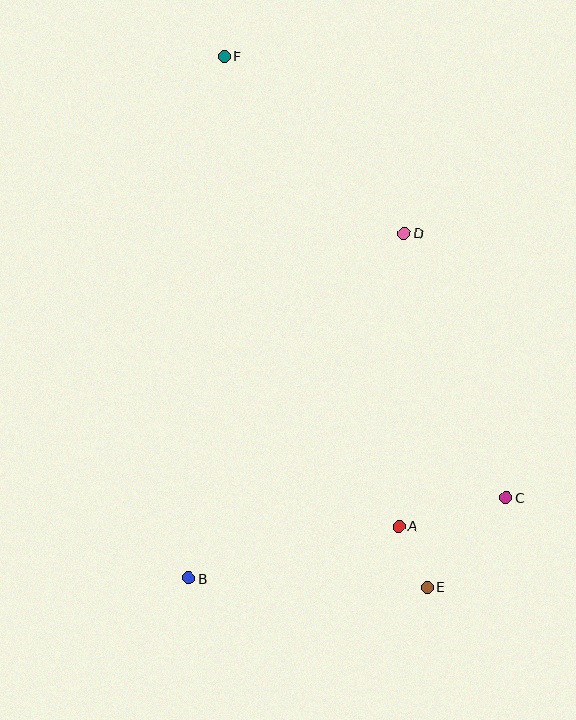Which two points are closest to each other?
Points A and E are closest to each other.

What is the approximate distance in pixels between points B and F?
The distance between B and F is approximately 523 pixels.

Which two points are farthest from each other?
Points E and F are farthest from each other.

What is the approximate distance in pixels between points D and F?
The distance between D and F is approximately 252 pixels.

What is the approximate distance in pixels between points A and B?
The distance between A and B is approximately 216 pixels.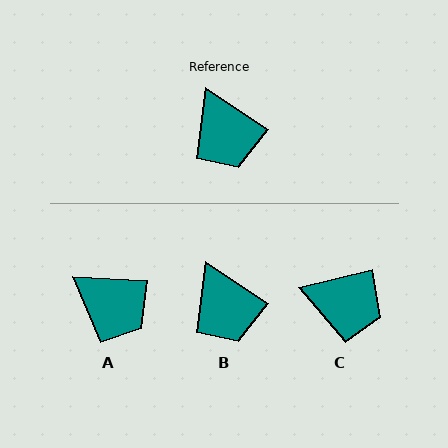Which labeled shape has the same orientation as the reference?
B.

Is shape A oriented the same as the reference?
No, it is off by about 31 degrees.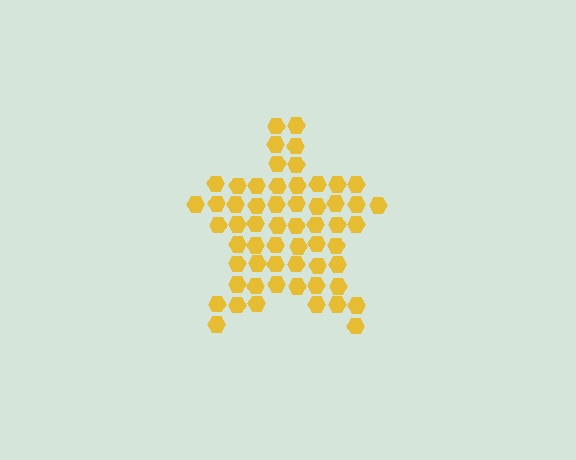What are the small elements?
The small elements are hexagons.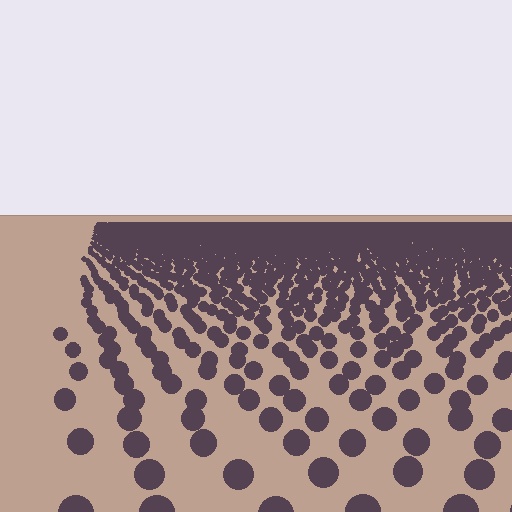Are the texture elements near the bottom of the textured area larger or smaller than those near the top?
Larger. Near the bottom, elements are closer to the viewer and appear at a bigger on-screen size.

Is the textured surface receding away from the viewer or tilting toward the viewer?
The surface is receding away from the viewer. Texture elements get smaller and denser toward the top.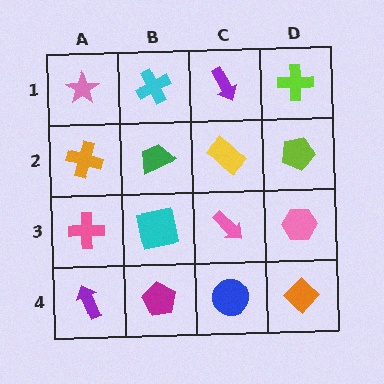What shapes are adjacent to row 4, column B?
A cyan square (row 3, column B), a purple arrow (row 4, column A), a blue circle (row 4, column C).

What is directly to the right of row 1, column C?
A lime cross.